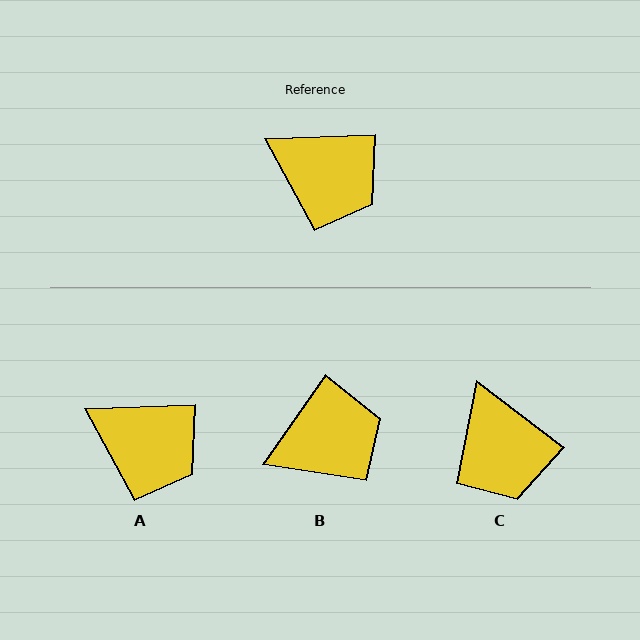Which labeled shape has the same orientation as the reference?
A.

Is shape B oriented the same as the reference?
No, it is off by about 53 degrees.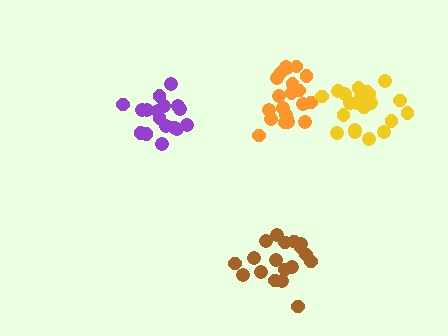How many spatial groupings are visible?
There are 4 spatial groupings.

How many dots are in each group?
Group 1: 17 dots, Group 2: 18 dots, Group 3: 21 dots, Group 4: 21 dots (77 total).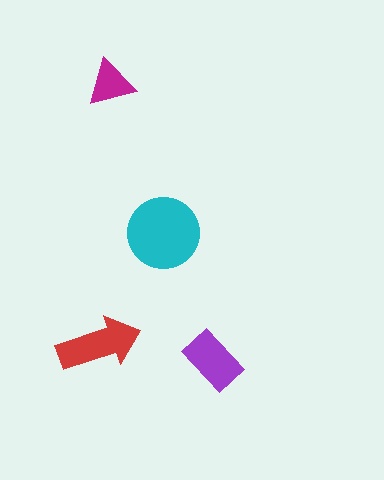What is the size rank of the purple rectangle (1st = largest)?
3rd.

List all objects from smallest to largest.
The magenta triangle, the purple rectangle, the red arrow, the cyan circle.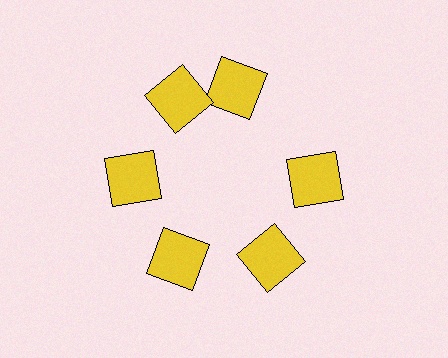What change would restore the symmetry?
The symmetry would be restored by rotating it back into even spacing with its neighbors so that all 6 squares sit at equal angles and equal distance from the center.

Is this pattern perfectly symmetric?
No. The 6 yellow squares are arranged in a ring, but one element near the 1 o'clock position is rotated out of alignment along the ring, breaking the 6-fold rotational symmetry.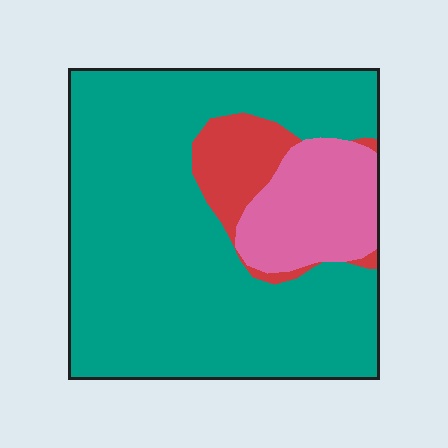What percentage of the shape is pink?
Pink covers 16% of the shape.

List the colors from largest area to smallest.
From largest to smallest: teal, pink, red.